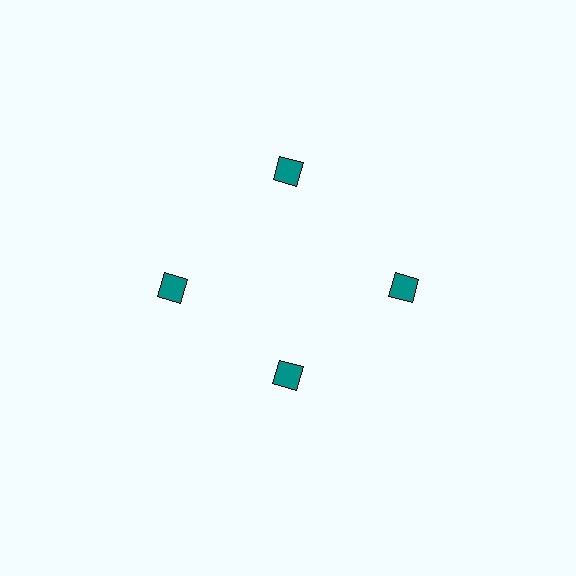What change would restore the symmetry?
The symmetry would be restored by moving it outward, back onto the ring so that all 4 diamonds sit at equal angles and equal distance from the center.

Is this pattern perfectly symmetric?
No. The 4 teal diamonds are arranged in a ring, but one element near the 6 o'clock position is pulled inward toward the center, breaking the 4-fold rotational symmetry.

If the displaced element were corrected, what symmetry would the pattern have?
It would have 4-fold rotational symmetry — the pattern would map onto itself every 90 degrees.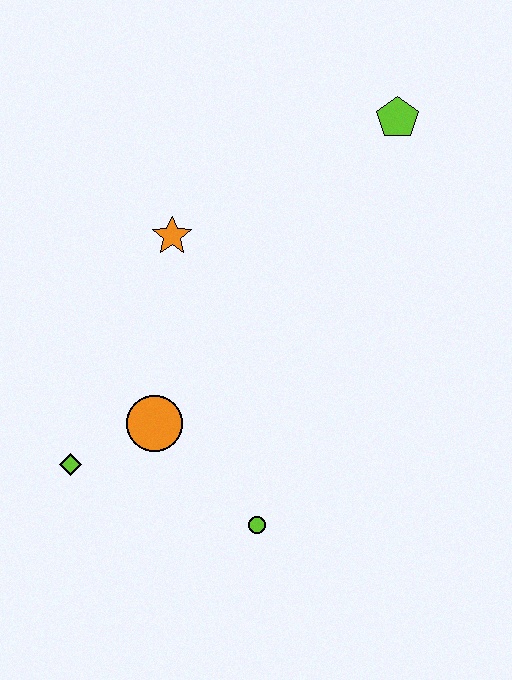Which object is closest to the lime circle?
The orange circle is closest to the lime circle.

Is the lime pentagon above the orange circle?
Yes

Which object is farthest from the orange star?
The lime circle is farthest from the orange star.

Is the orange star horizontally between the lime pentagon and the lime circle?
No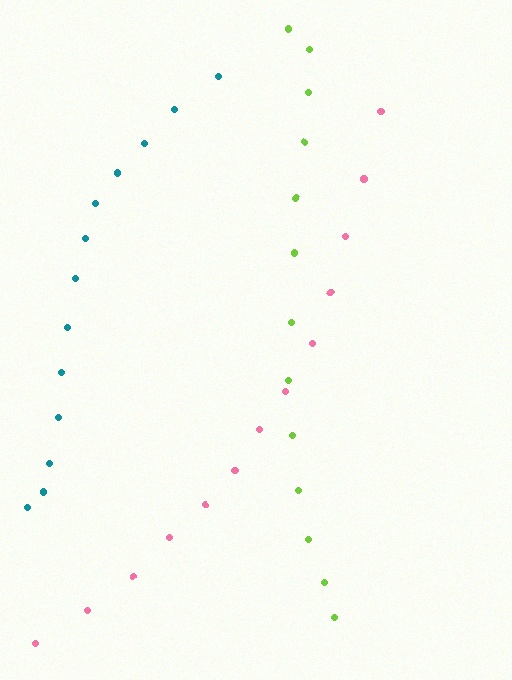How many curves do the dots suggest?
There are 3 distinct paths.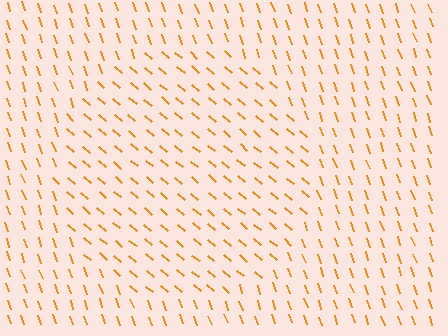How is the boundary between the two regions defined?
The boundary is defined purely by a change in line orientation (approximately 30 degrees difference). All lines are the same color and thickness.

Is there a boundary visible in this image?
Yes, there is a texture boundary formed by a change in line orientation.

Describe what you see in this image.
The image is filled with small orange line segments. A circle region in the image has lines oriented differently from the surrounding lines, creating a visible texture boundary.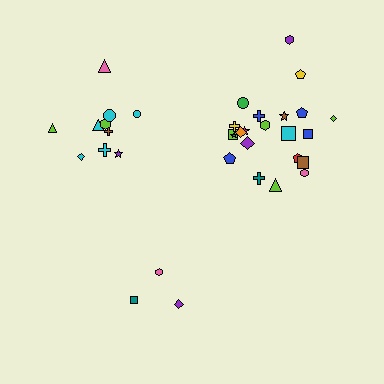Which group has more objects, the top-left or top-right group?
The top-right group.